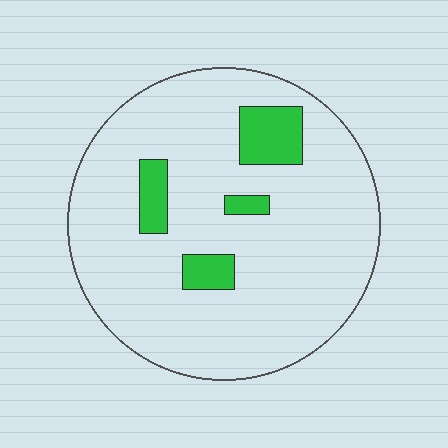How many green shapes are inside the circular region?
4.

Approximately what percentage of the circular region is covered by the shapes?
Approximately 10%.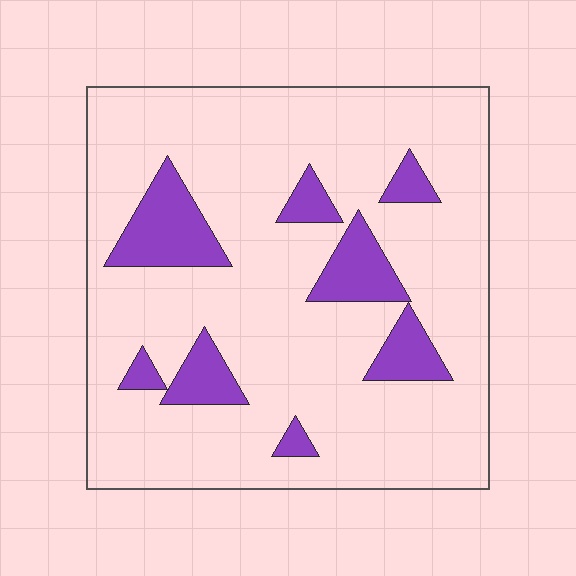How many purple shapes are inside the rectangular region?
8.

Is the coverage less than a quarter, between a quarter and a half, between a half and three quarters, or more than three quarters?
Less than a quarter.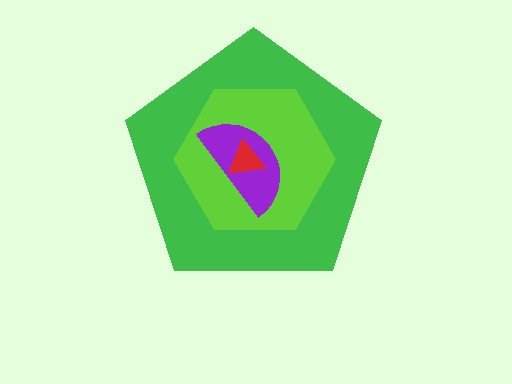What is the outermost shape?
The green pentagon.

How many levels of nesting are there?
4.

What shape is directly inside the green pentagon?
The lime hexagon.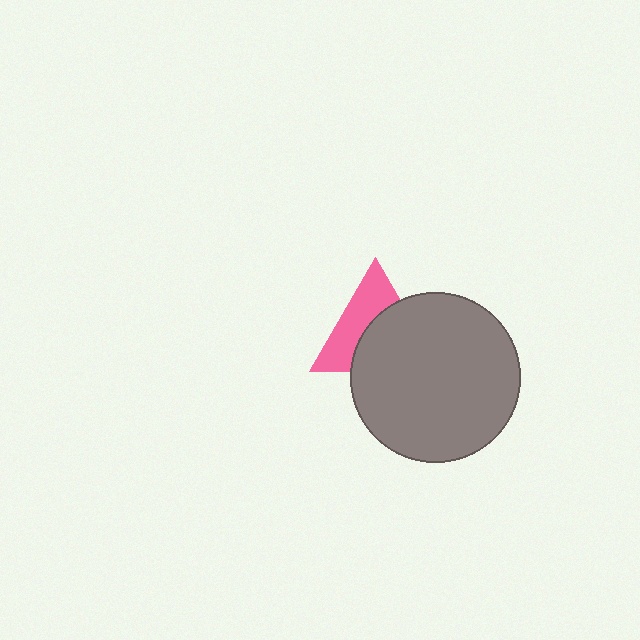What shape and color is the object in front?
The object in front is a gray circle.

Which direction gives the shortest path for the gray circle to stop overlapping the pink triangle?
Moving toward the lower-right gives the shortest separation.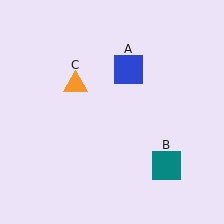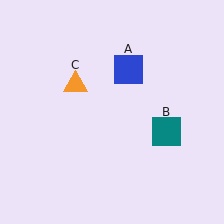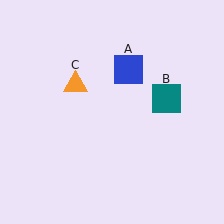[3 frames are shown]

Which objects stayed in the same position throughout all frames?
Blue square (object A) and orange triangle (object C) remained stationary.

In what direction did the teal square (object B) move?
The teal square (object B) moved up.